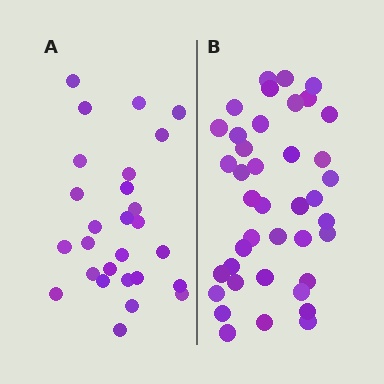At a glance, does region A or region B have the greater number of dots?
Region B (the right region) has more dots.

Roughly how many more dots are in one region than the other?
Region B has approximately 15 more dots than region A.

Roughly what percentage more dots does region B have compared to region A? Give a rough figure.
About 50% more.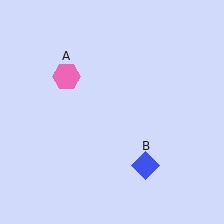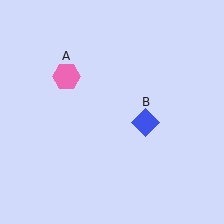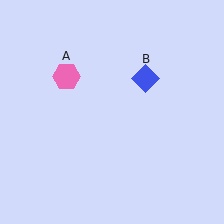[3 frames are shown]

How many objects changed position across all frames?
1 object changed position: blue diamond (object B).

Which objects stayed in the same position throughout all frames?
Pink hexagon (object A) remained stationary.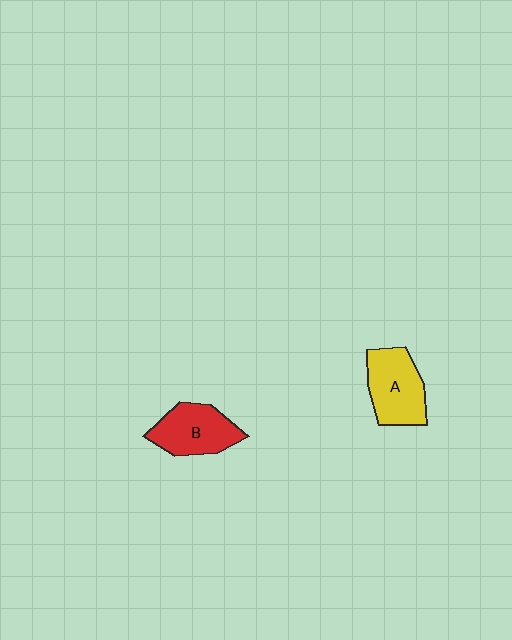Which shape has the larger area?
Shape A (yellow).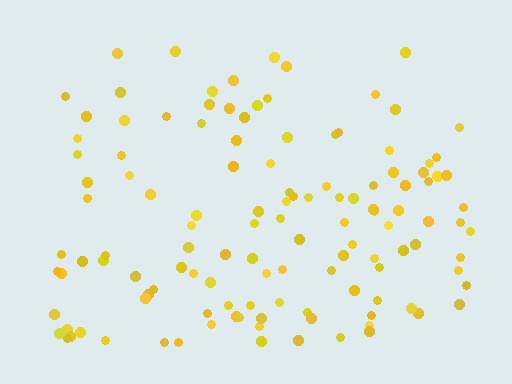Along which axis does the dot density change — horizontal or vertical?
Vertical.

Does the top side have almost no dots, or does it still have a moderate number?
Still a moderate number, just noticeably fewer than the bottom.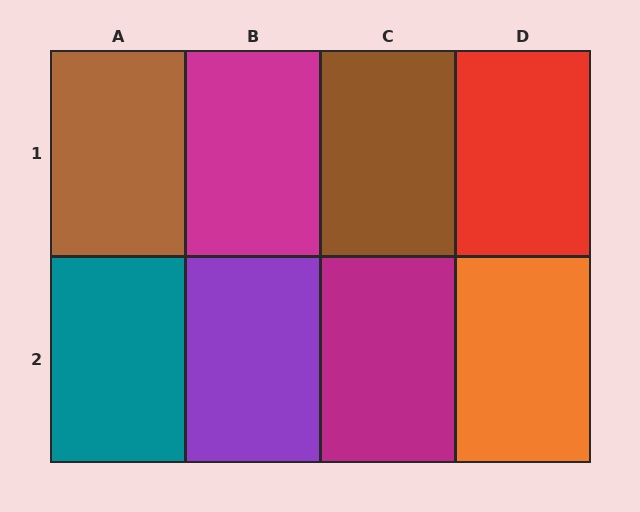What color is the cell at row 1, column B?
Magenta.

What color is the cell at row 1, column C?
Brown.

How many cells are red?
1 cell is red.